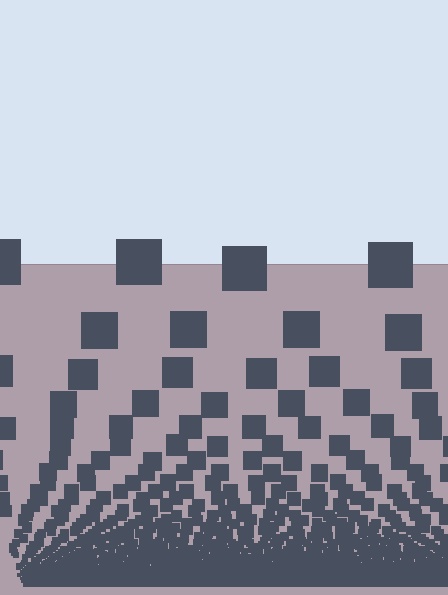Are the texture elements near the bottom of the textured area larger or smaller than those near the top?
Smaller. The gradient is inverted — elements near the bottom are smaller and denser.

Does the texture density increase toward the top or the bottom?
Density increases toward the bottom.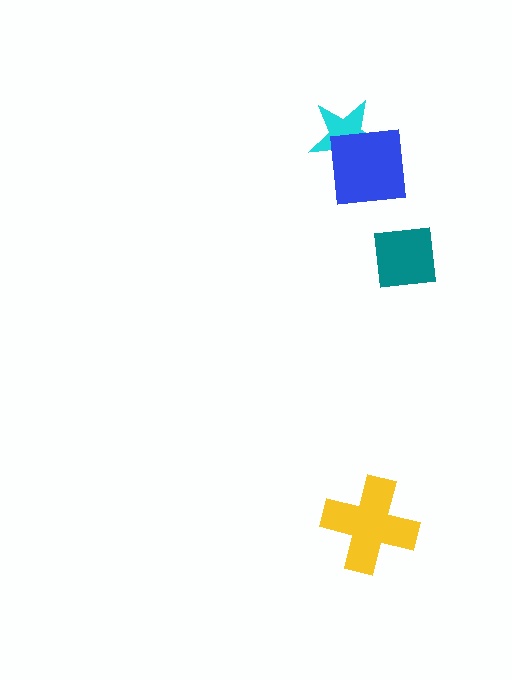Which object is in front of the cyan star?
The blue square is in front of the cyan star.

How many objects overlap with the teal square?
0 objects overlap with the teal square.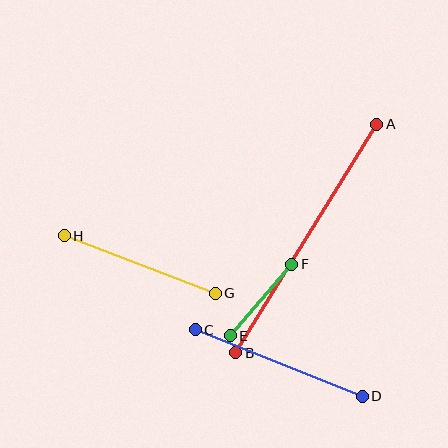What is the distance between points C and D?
The distance is approximately 180 pixels.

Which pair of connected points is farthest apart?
Points A and B are farthest apart.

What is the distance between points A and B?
The distance is approximately 269 pixels.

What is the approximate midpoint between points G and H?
The midpoint is at approximately (140, 265) pixels.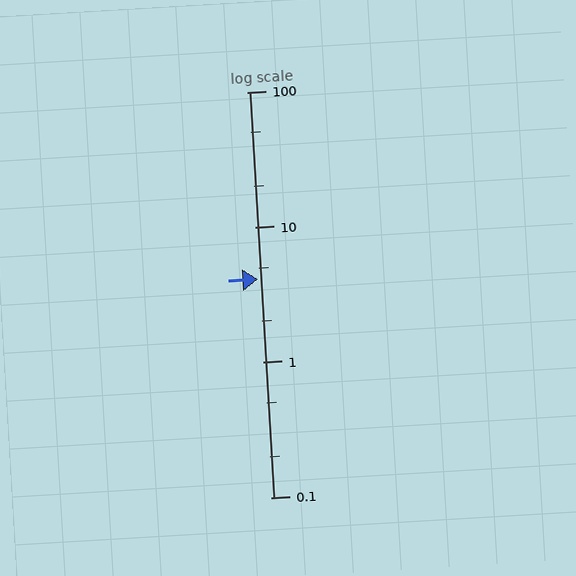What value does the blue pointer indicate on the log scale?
The pointer indicates approximately 4.1.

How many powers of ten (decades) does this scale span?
The scale spans 3 decades, from 0.1 to 100.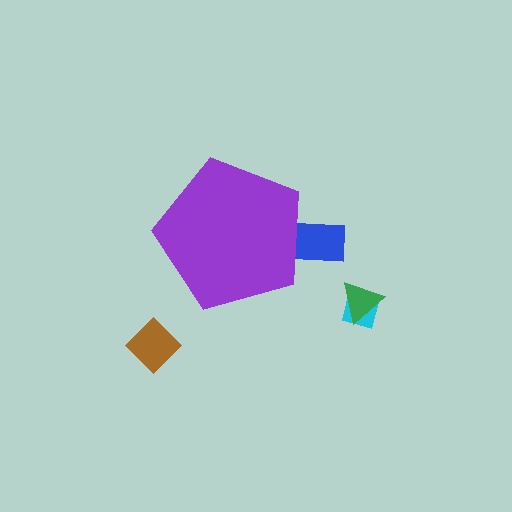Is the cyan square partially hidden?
No, the cyan square is fully visible.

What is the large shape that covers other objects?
A purple pentagon.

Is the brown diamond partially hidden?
No, the brown diamond is fully visible.